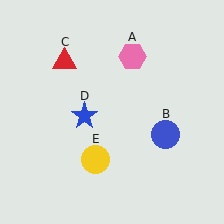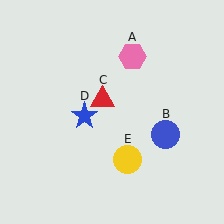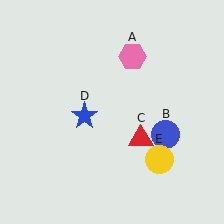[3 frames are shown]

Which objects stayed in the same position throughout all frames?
Pink hexagon (object A) and blue circle (object B) and blue star (object D) remained stationary.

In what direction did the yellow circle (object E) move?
The yellow circle (object E) moved right.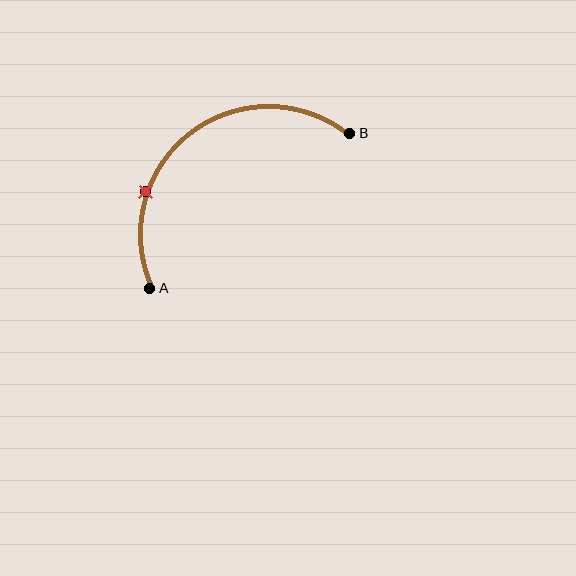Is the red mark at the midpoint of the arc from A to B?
No. The red mark lies on the arc but is closer to endpoint A. The arc midpoint would be at the point on the curve equidistant along the arc from both A and B.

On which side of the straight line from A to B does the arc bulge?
The arc bulges above and to the left of the straight line connecting A and B.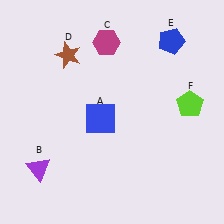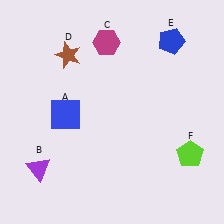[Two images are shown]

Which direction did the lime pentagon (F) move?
The lime pentagon (F) moved down.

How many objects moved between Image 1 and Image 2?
2 objects moved between the two images.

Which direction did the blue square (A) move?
The blue square (A) moved left.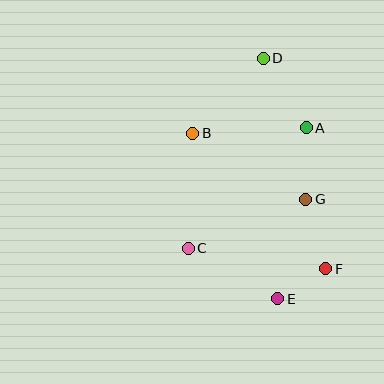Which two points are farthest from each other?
Points D and E are farthest from each other.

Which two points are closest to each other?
Points E and F are closest to each other.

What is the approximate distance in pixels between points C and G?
The distance between C and G is approximately 127 pixels.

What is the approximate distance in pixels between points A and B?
The distance between A and B is approximately 113 pixels.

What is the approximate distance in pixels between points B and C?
The distance between B and C is approximately 115 pixels.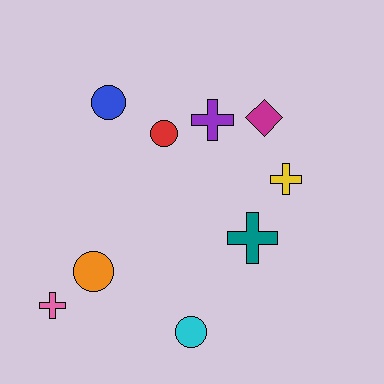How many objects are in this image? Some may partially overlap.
There are 9 objects.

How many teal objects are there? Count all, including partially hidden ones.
There is 1 teal object.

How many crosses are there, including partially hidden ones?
There are 4 crosses.